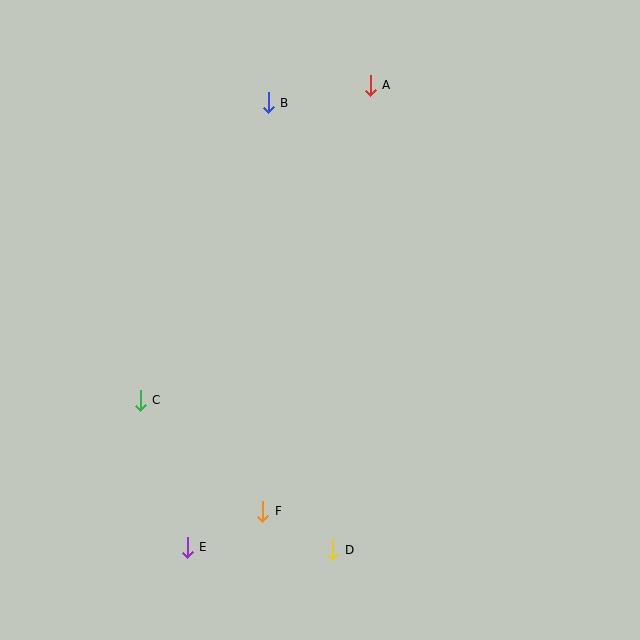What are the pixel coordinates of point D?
Point D is at (333, 550).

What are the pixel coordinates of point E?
Point E is at (187, 547).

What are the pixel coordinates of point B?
Point B is at (268, 103).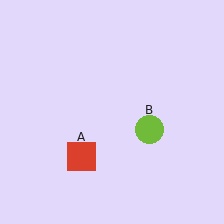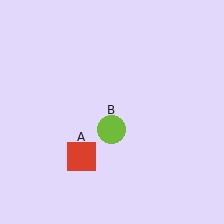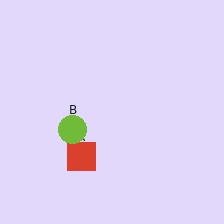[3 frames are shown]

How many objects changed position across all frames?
1 object changed position: lime circle (object B).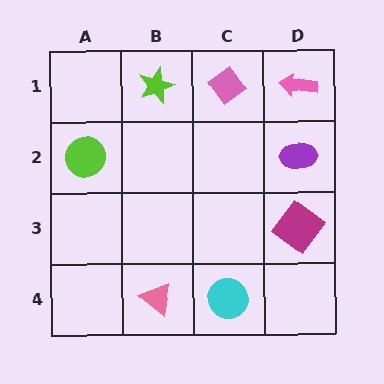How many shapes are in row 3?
1 shape.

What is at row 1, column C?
A pink diamond.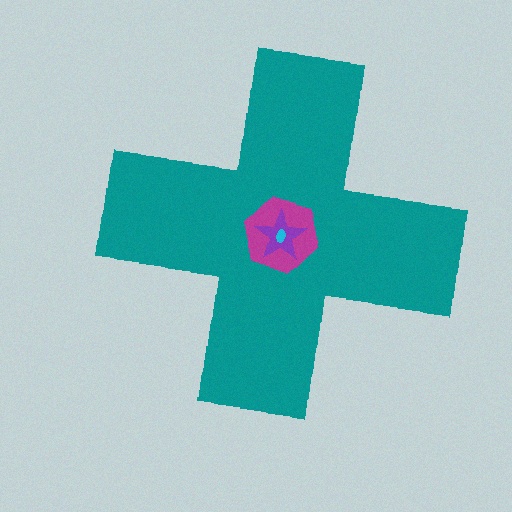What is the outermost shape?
The teal cross.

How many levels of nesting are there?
4.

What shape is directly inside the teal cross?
The magenta hexagon.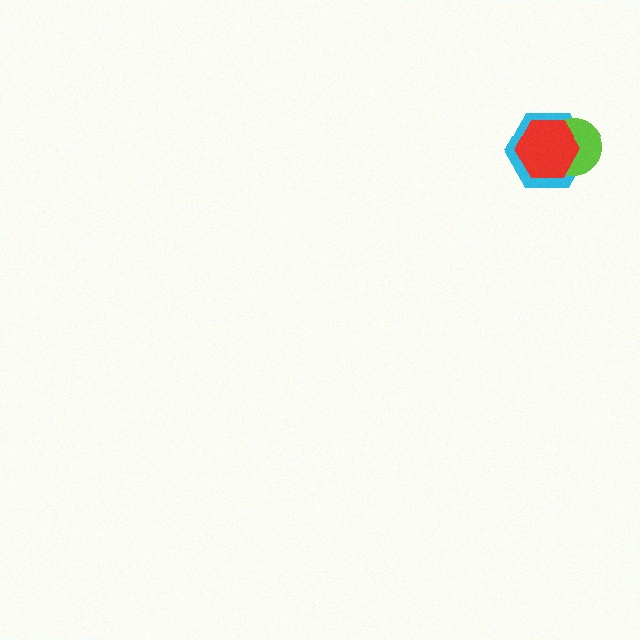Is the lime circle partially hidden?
Yes, it is partially covered by another shape.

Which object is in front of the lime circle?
The red hexagon is in front of the lime circle.